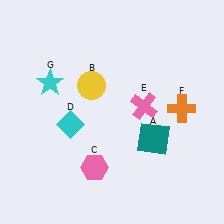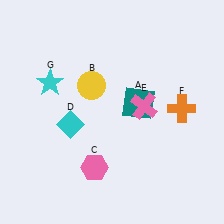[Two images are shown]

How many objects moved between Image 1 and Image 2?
1 object moved between the two images.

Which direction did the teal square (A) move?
The teal square (A) moved up.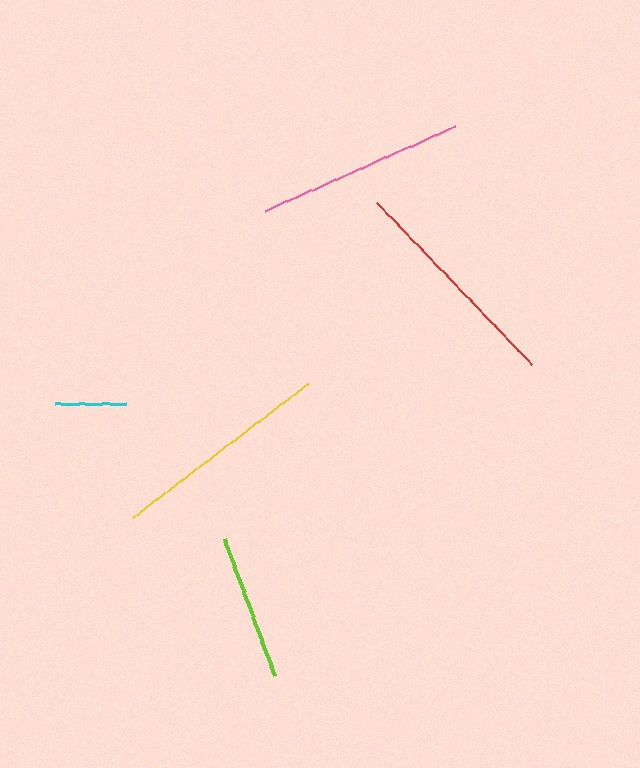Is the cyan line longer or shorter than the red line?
The red line is longer than the cyan line.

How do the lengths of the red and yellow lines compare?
The red and yellow lines are approximately the same length.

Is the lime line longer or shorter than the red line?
The red line is longer than the lime line.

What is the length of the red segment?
The red segment is approximately 223 pixels long.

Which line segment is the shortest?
The cyan line is the shortest at approximately 71 pixels.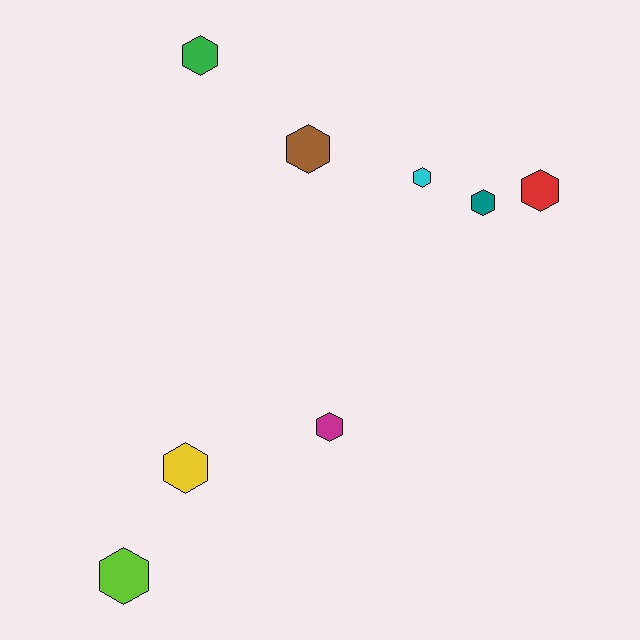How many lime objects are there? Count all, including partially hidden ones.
There is 1 lime object.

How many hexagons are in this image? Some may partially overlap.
There are 8 hexagons.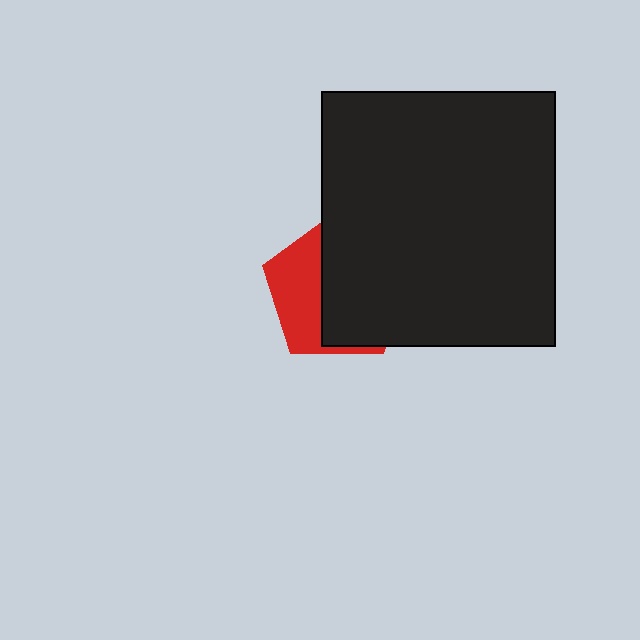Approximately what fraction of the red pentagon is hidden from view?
Roughly 62% of the red pentagon is hidden behind the black rectangle.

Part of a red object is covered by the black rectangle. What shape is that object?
It is a pentagon.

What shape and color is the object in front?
The object in front is a black rectangle.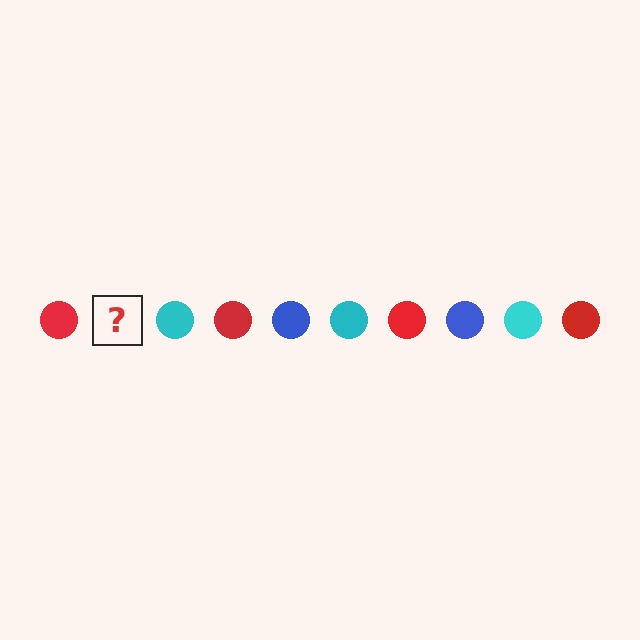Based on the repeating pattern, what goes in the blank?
The blank should be a blue circle.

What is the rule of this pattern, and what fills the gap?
The rule is that the pattern cycles through red, blue, cyan circles. The gap should be filled with a blue circle.